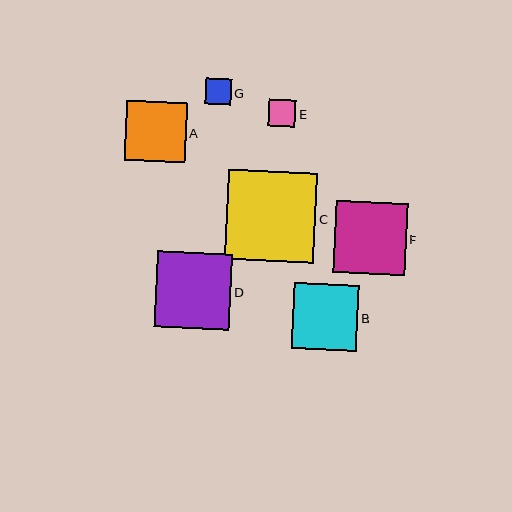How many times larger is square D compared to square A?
Square D is approximately 1.3 times the size of square A.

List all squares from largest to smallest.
From largest to smallest: C, D, F, B, A, E, G.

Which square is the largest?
Square C is the largest with a size of approximately 89 pixels.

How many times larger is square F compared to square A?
Square F is approximately 1.2 times the size of square A.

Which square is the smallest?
Square G is the smallest with a size of approximately 25 pixels.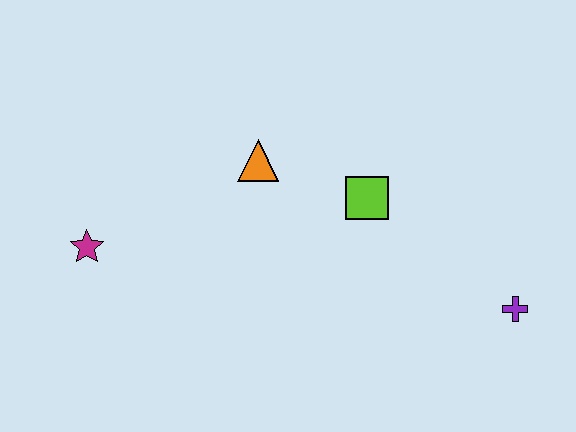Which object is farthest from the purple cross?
The magenta star is farthest from the purple cross.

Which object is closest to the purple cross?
The lime square is closest to the purple cross.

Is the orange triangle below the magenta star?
No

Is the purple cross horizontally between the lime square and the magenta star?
No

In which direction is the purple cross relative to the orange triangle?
The purple cross is to the right of the orange triangle.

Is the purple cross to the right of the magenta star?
Yes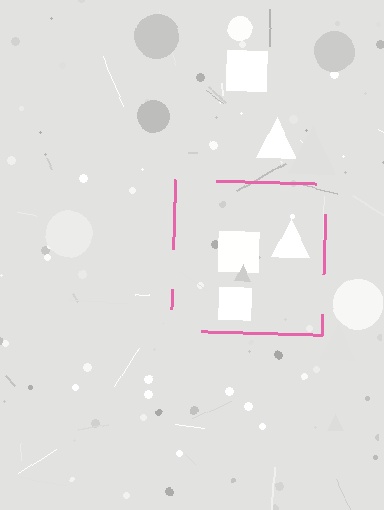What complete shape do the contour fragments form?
The contour fragments form a square.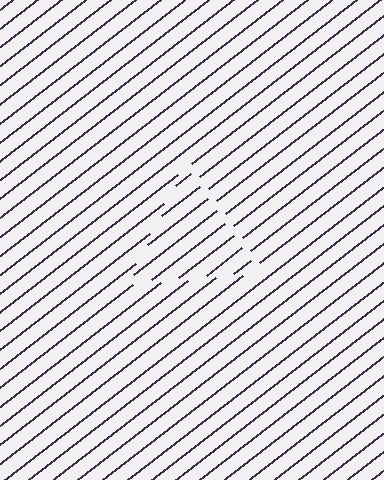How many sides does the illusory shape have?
3 sides — the line-ends trace a triangle.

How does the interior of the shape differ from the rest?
The interior of the shape contains the same grating, shifted by half a period — the contour is defined by the phase discontinuity where line-ends from the inner and outer gratings abut.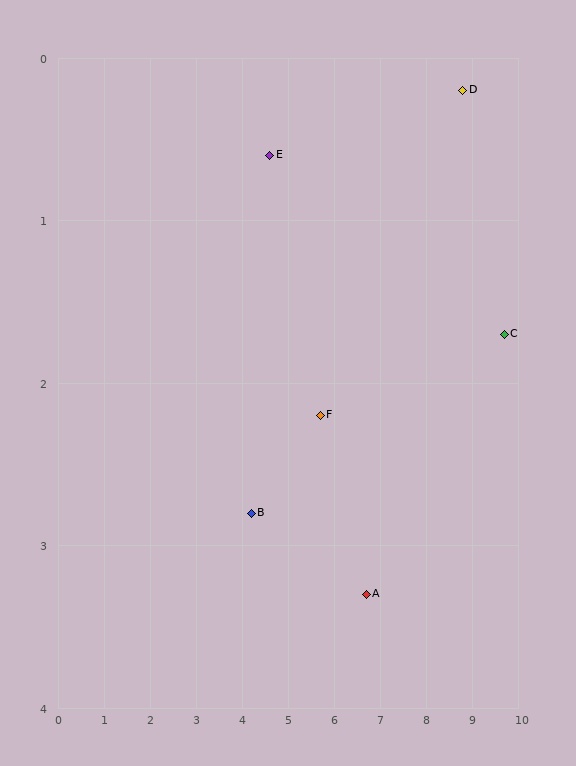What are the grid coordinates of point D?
Point D is at approximately (8.8, 0.2).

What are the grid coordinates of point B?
Point B is at approximately (4.2, 2.8).